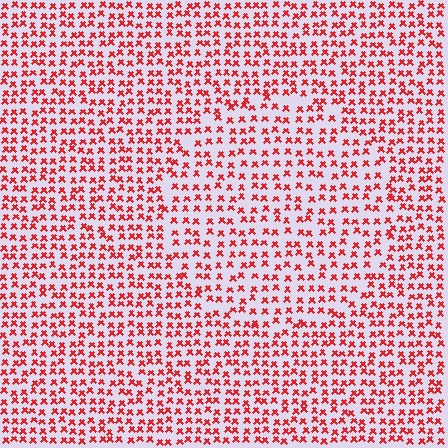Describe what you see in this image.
The image contains small red elements arranged at two different densities. A circle-shaped region is visible where the elements are less densely packed than the surrounding area.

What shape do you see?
I see a circle.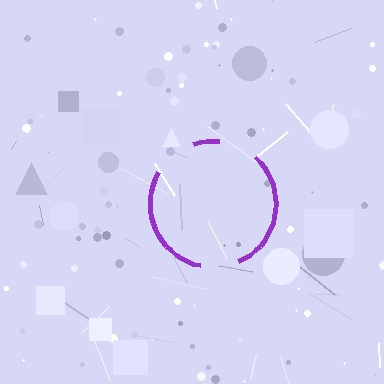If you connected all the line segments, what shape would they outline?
They would outline a circle.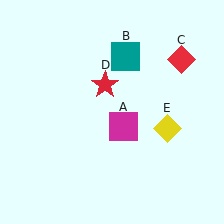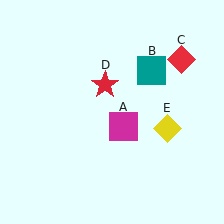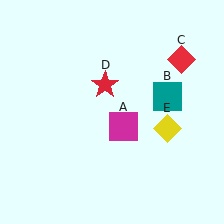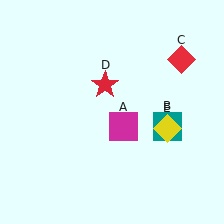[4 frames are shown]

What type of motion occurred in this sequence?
The teal square (object B) rotated clockwise around the center of the scene.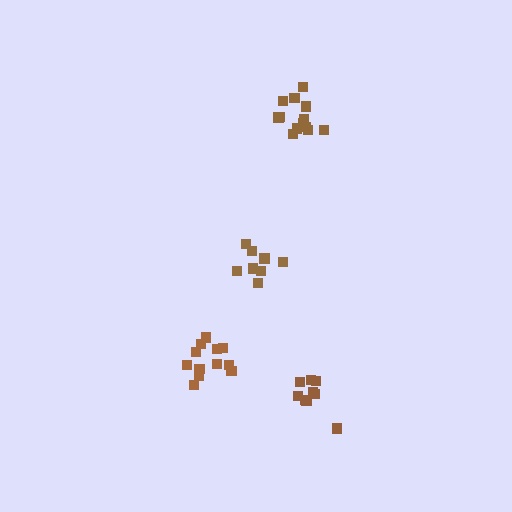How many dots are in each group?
Group 1: 13 dots, Group 2: 8 dots, Group 3: 12 dots, Group 4: 9 dots (42 total).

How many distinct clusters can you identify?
There are 4 distinct clusters.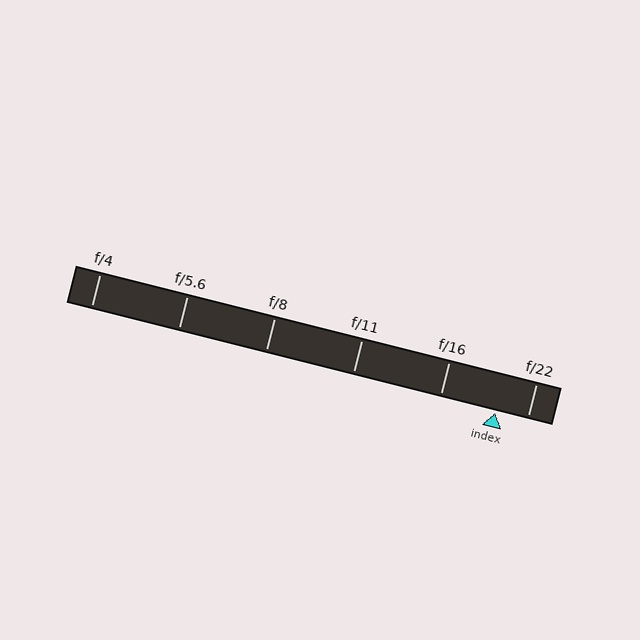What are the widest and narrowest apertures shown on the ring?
The widest aperture shown is f/4 and the narrowest is f/22.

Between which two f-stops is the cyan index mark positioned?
The index mark is between f/16 and f/22.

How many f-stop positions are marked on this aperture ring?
There are 6 f-stop positions marked.